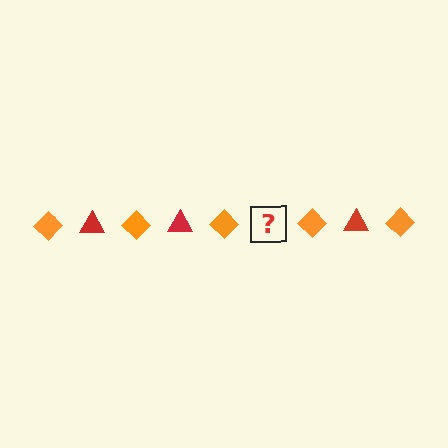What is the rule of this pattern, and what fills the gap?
The rule is that the pattern alternates between orange diamond and red triangle. The gap should be filled with a red triangle.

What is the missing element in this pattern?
The missing element is a red triangle.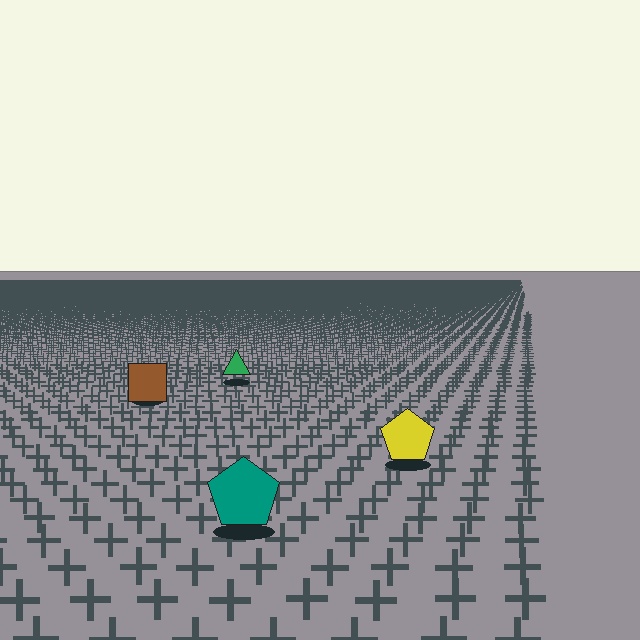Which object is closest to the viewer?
The teal pentagon is closest. The texture marks near it are larger and more spread out.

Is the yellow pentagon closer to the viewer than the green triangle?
Yes. The yellow pentagon is closer — you can tell from the texture gradient: the ground texture is coarser near it.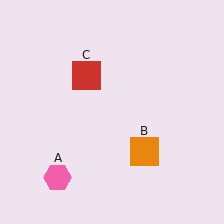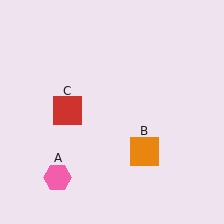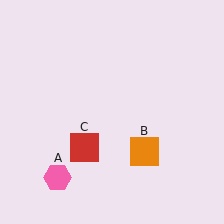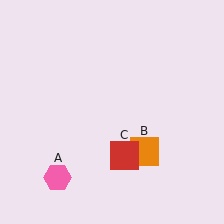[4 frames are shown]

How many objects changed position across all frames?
1 object changed position: red square (object C).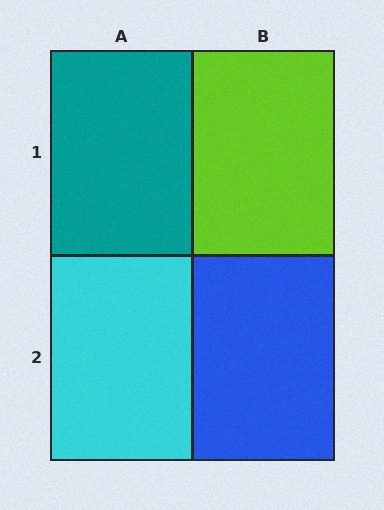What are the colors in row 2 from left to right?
Cyan, blue.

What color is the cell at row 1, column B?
Lime.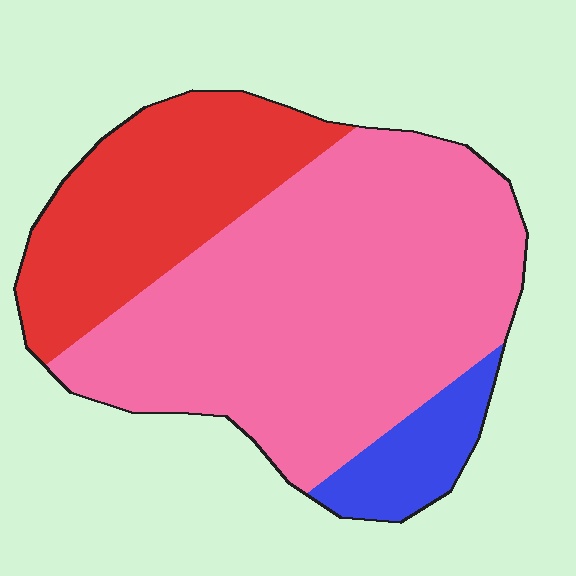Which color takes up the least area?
Blue, at roughly 10%.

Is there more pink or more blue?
Pink.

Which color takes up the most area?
Pink, at roughly 65%.